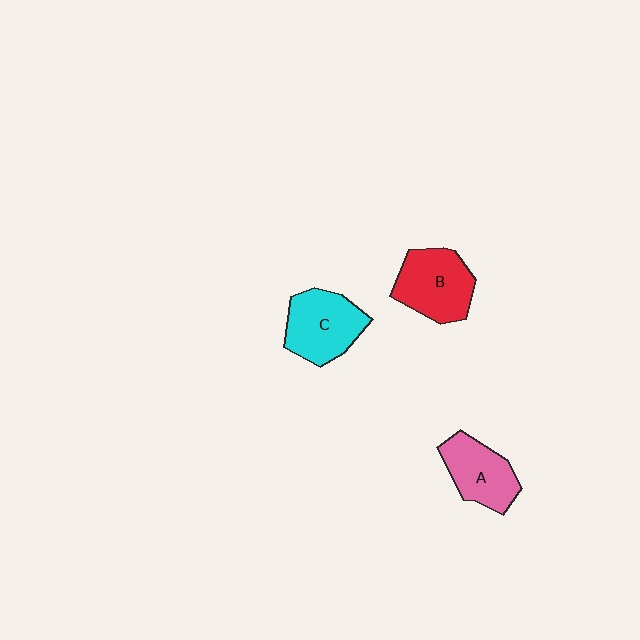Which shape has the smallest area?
Shape A (pink).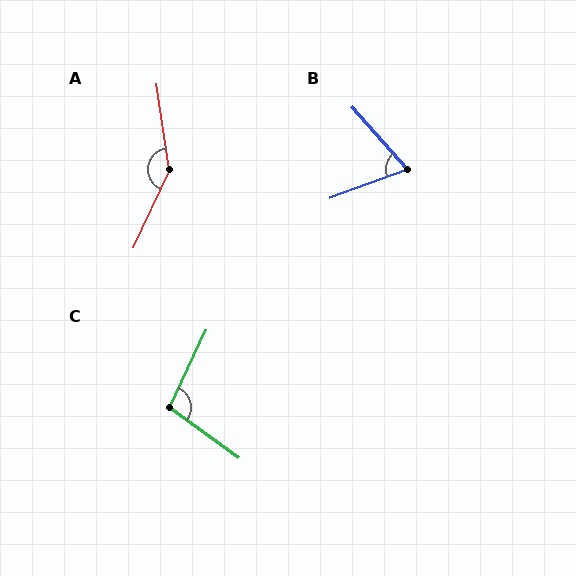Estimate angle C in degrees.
Approximately 101 degrees.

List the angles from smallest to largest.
B (68°), C (101°), A (147°).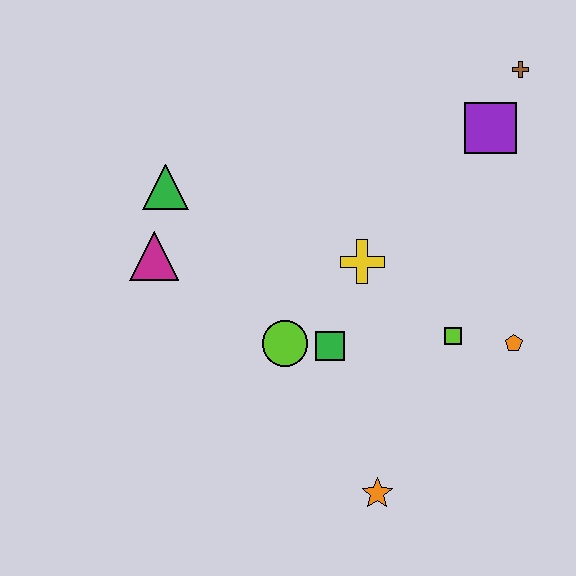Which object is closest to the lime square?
The orange pentagon is closest to the lime square.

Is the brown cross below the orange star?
No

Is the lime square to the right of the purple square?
No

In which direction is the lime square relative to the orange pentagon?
The lime square is to the left of the orange pentagon.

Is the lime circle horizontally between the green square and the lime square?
No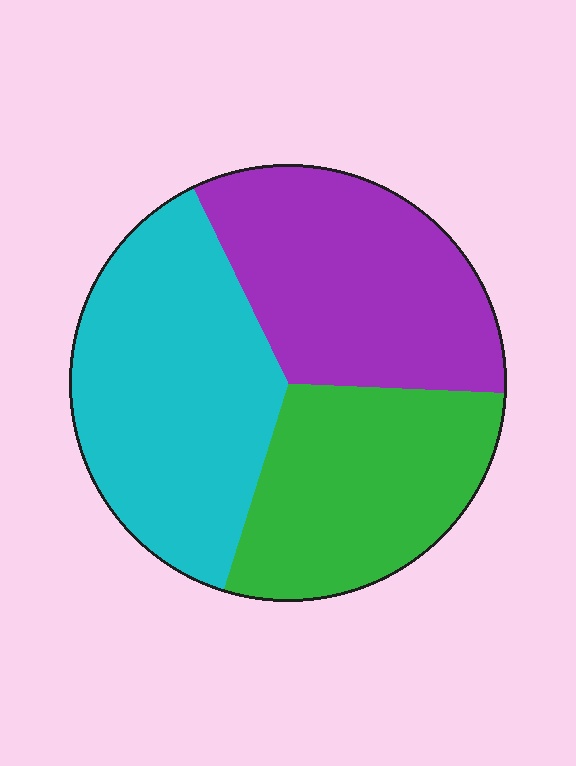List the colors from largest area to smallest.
From largest to smallest: cyan, purple, green.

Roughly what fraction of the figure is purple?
Purple takes up about one third (1/3) of the figure.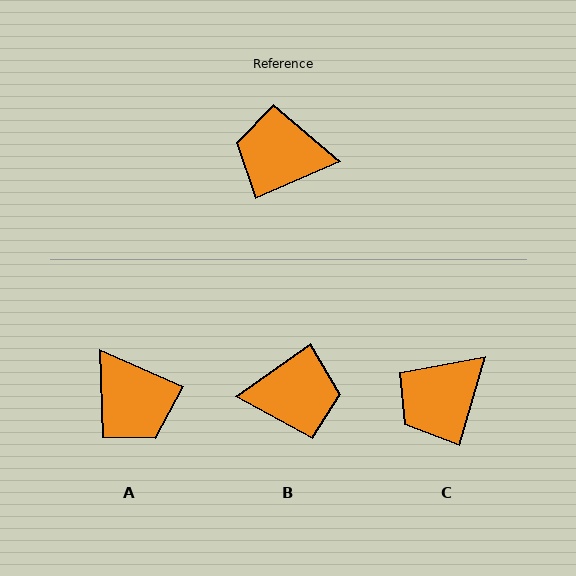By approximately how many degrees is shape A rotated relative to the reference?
Approximately 133 degrees counter-clockwise.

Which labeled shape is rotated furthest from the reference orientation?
B, about 168 degrees away.